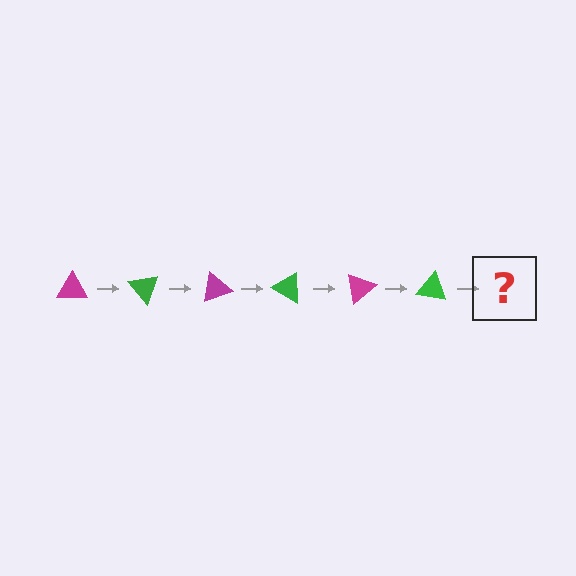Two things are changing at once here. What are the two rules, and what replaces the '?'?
The two rules are that it rotates 50 degrees each step and the color cycles through magenta and green. The '?' should be a magenta triangle, rotated 300 degrees from the start.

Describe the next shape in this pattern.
It should be a magenta triangle, rotated 300 degrees from the start.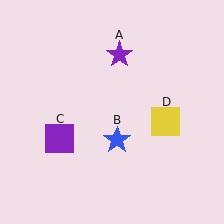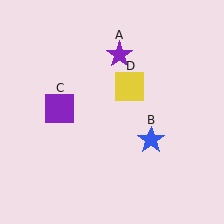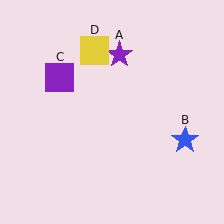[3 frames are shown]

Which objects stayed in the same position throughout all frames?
Purple star (object A) remained stationary.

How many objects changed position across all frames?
3 objects changed position: blue star (object B), purple square (object C), yellow square (object D).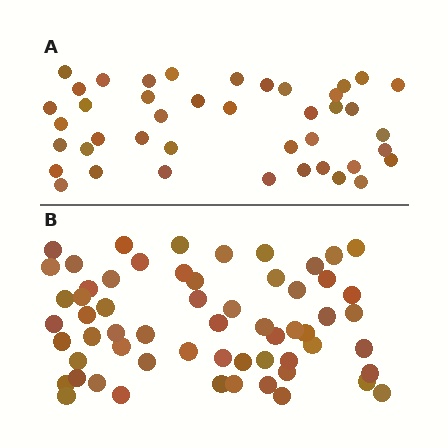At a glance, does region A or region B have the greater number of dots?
Region B (the bottom region) has more dots.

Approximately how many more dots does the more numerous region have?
Region B has approximately 20 more dots than region A.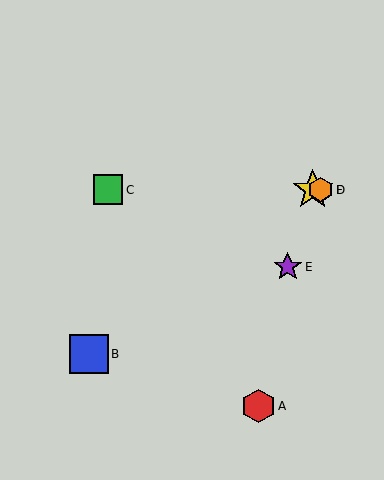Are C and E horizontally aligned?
No, C is at y≈190 and E is at y≈267.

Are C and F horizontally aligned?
Yes, both are at y≈190.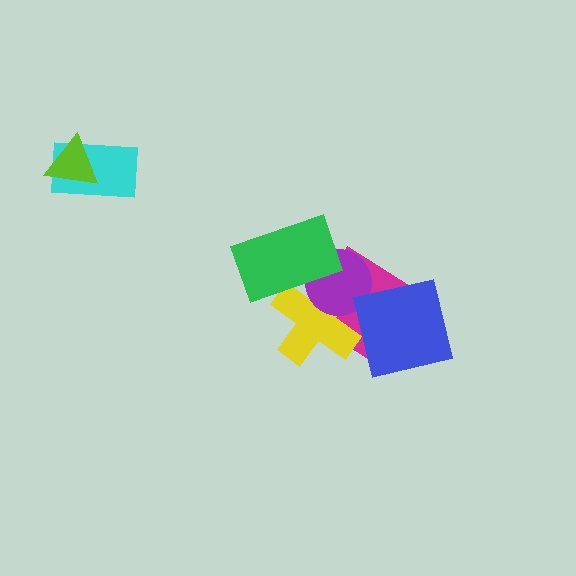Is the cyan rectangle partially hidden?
Yes, it is partially covered by another shape.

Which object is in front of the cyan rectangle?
The lime triangle is in front of the cyan rectangle.